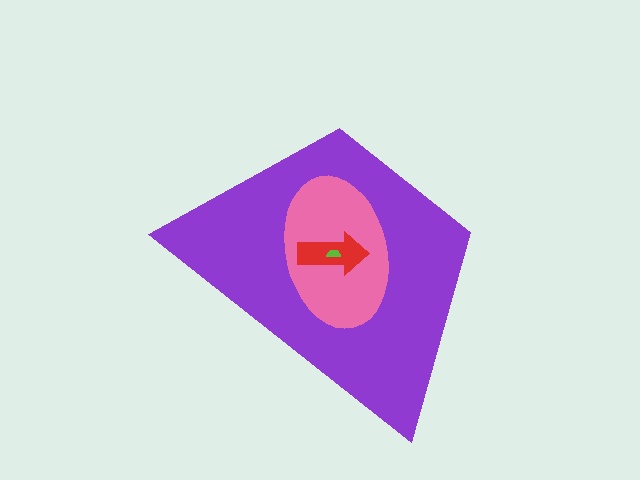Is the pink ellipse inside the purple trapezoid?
Yes.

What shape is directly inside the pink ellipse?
The red arrow.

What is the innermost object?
The lime semicircle.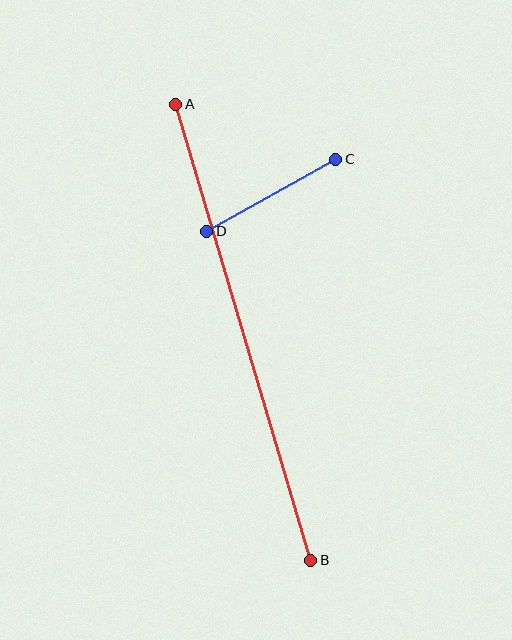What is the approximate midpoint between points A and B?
The midpoint is at approximately (243, 332) pixels.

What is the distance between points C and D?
The distance is approximately 147 pixels.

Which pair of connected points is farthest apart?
Points A and B are farthest apart.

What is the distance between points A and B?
The distance is approximately 476 pixels.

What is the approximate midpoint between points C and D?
The midpoint is at approximately (271, 195) pixels.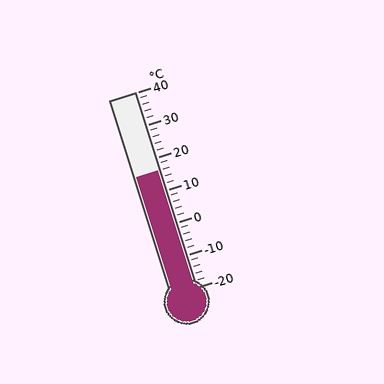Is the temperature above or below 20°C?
The temperature is below 20°C.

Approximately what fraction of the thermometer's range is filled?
The thermometer is filled to approximately 60% of its range.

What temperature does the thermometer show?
The thermometer shows approximately 16°C.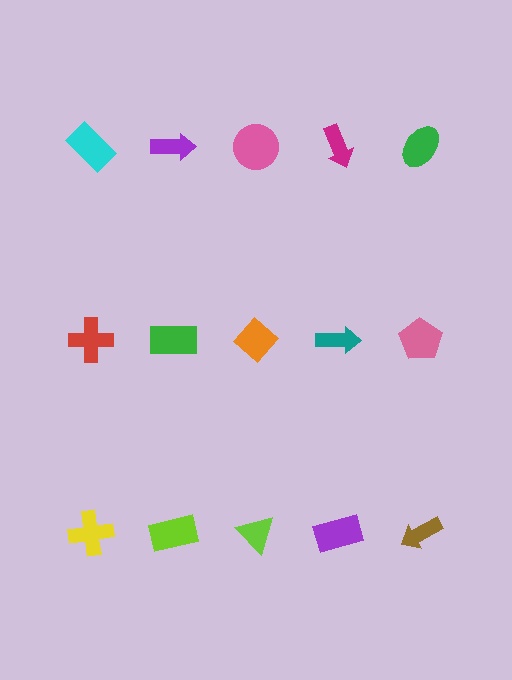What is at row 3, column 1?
A yellow cross.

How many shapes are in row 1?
5 shapes.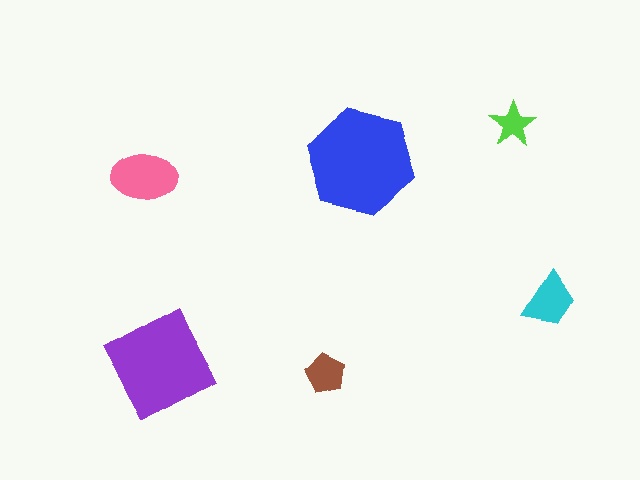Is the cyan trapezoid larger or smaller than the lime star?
Larger.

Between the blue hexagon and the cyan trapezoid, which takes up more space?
The blue hexagon.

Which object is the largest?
The blue hexagon.